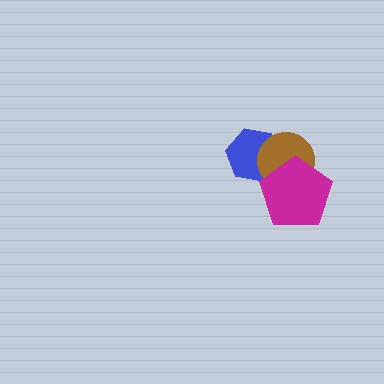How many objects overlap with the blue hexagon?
2 objects overlap with the blue hexagon.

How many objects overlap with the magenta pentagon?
2 objects overlap with the magenta pentagon.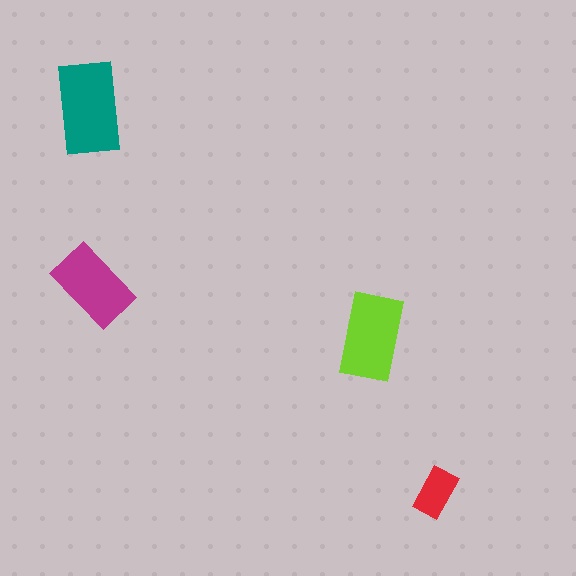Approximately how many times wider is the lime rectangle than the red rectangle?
About 2 times wider.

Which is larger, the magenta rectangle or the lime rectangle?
The lime one.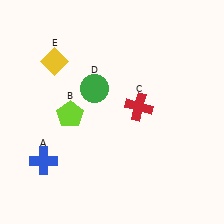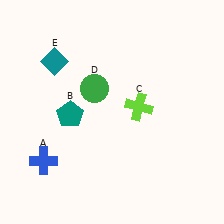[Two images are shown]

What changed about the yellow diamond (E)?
In Image 1, E is yellow. In Image 2, it changed to teal.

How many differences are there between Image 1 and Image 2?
There are 3 differences between the two images.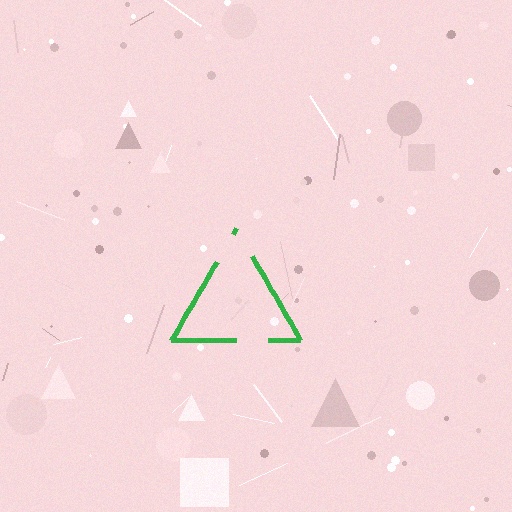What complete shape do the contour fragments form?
The contour fragments form a triangle.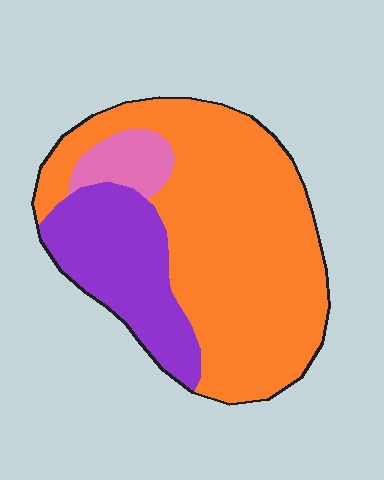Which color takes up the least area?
Pink, at roughly 10%.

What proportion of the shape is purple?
Purple covers roughly 25% of the shape.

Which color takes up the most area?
Orange, at roughly 65%.